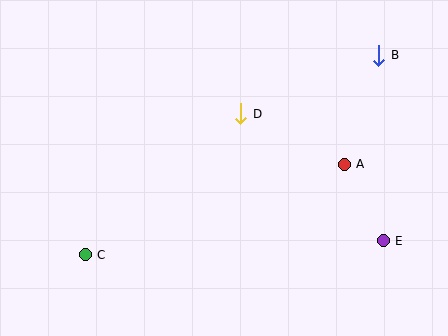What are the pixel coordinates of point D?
Point D is at (241, 114).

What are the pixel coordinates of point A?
Point A is at (344, 164).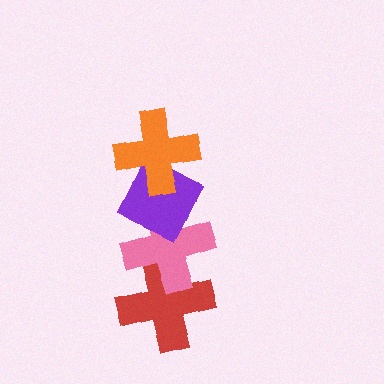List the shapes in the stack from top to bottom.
From top to bottom: the orange cross, the purple diamond, the pink cross, the red cross.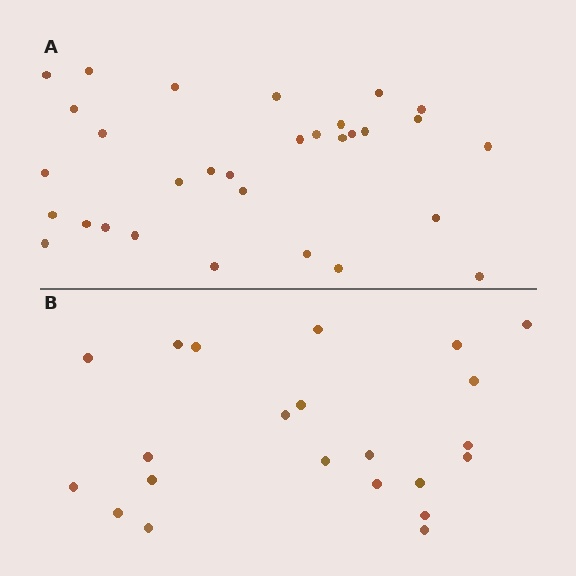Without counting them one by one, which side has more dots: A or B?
Region A (the top region) has more dots.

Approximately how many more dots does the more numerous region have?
Region A has roughly 8 or so more dots than region B.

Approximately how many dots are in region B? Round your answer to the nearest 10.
About 20 dots. (The exact count is 22, which rounds to 20.)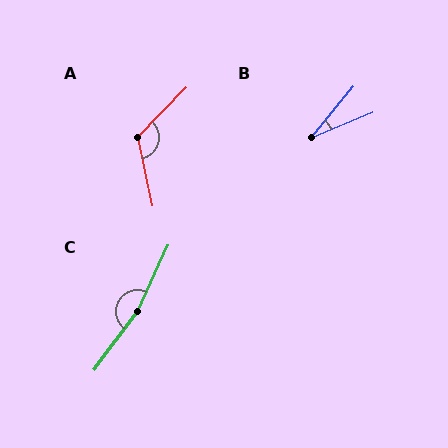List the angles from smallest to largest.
B (28°), A (124°), C (168°).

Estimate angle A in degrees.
Approximately 124 degrees.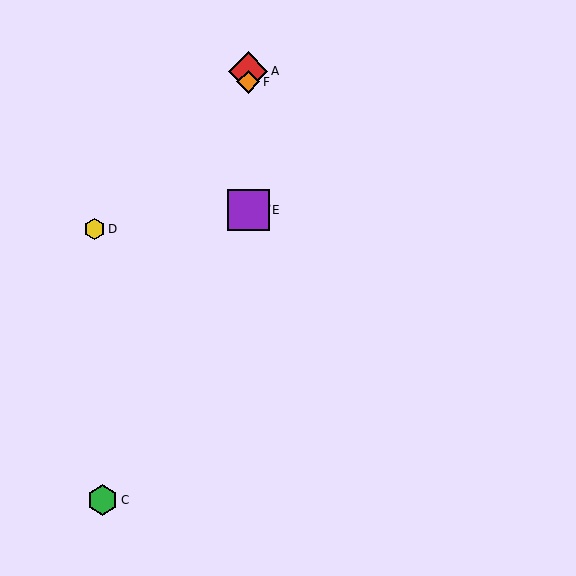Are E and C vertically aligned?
No, E is at x≈248 and C is at x≈102.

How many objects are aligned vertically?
4 objects (A, B, E, F) are aligned vertically.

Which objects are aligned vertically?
Objects A, B, E, F are aligned vertically.